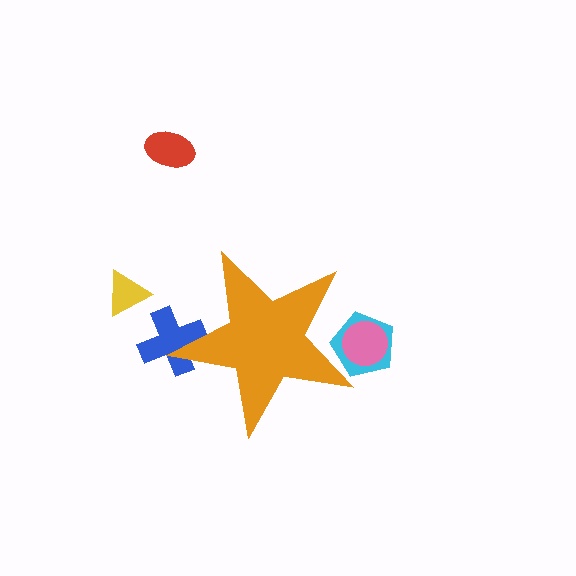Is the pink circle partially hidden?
Yes, the pink circle is partially hidden behind the orange star.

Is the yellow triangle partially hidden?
No, the yellow triangle is fully visible.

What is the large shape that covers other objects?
An orange star.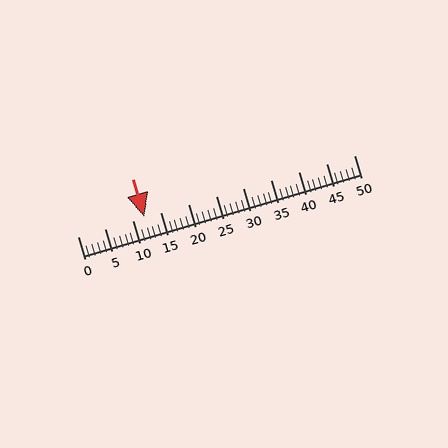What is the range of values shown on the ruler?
The ruler shows values from 0 to 50.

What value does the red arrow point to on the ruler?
The red arrow points to approximately 12.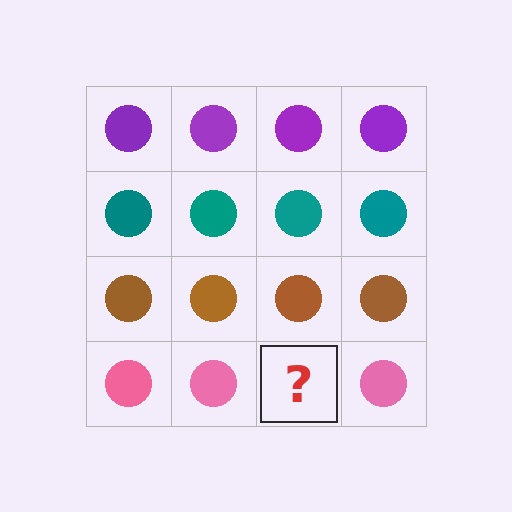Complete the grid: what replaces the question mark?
The question mark should be replaced with a pink circle.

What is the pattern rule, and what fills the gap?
The rule is that each row has a consistent color. The gap should be filled with a pink circle.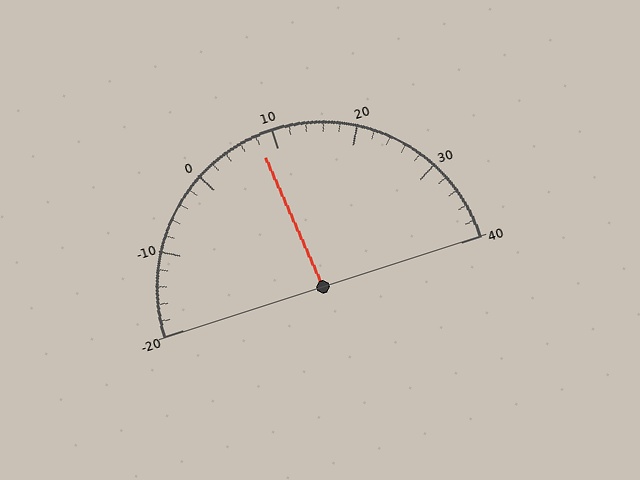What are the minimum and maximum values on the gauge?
The gauge ranges from -20 to 40.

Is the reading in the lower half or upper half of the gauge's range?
The reading is in the lower half of the range (-20 to 40).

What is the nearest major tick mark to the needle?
The nearest major tick mark is 10.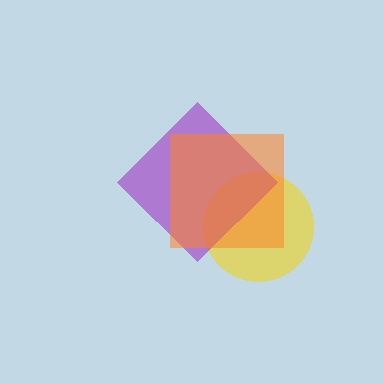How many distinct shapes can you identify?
There are 3 distinct shapes: a yellow circle, a purple diamond, an orange square.